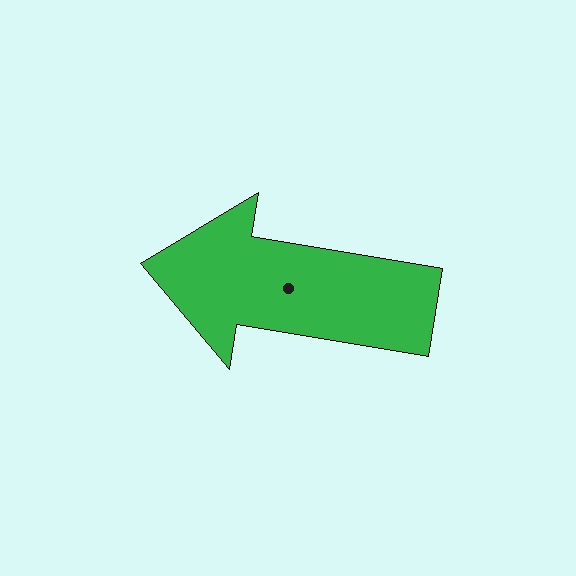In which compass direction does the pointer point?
West.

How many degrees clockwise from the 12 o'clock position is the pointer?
Approximately 279 degrees.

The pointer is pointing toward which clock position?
Roughly 9 o'clock.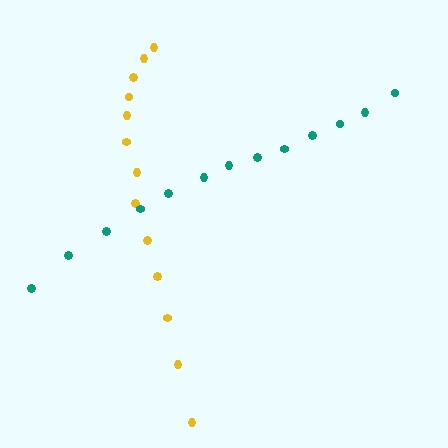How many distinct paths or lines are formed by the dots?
There are 2 distinct paths.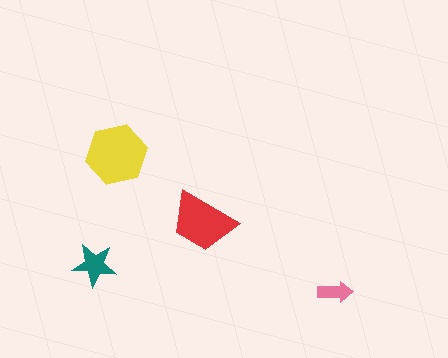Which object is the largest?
The yellow hexagon.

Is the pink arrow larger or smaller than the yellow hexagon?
Smaller.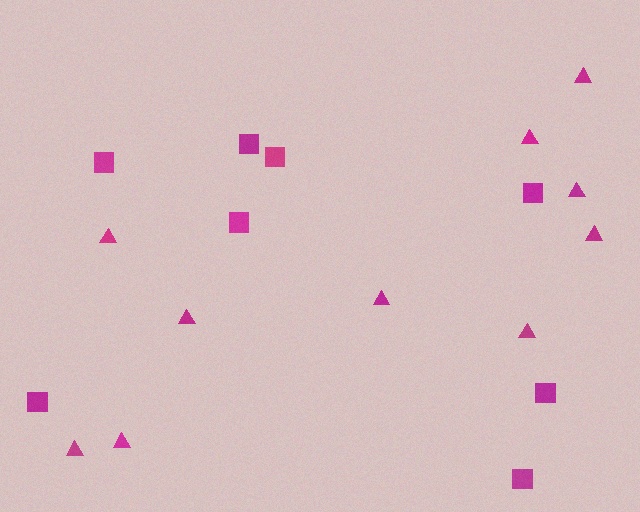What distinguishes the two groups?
There are 2 groups: one group of squares (8) and one group of triangles (10).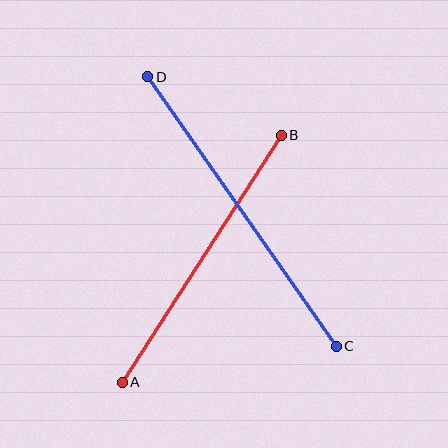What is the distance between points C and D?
The distance is approximately 329 pixels.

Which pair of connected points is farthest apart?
Points C and D are farthest apart.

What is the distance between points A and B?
The distance is approximately 293 pixels.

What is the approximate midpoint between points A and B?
The midpoint is at approximately (202, 259) pixels.